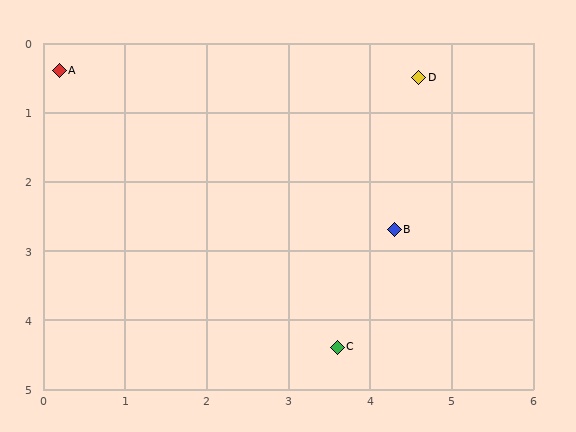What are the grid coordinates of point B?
Point B is at approximately (4.3, 2.7).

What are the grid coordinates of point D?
Point D is at approximately (4.6, 0.5).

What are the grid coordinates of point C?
Point C is at approximately (3.6, 4.4).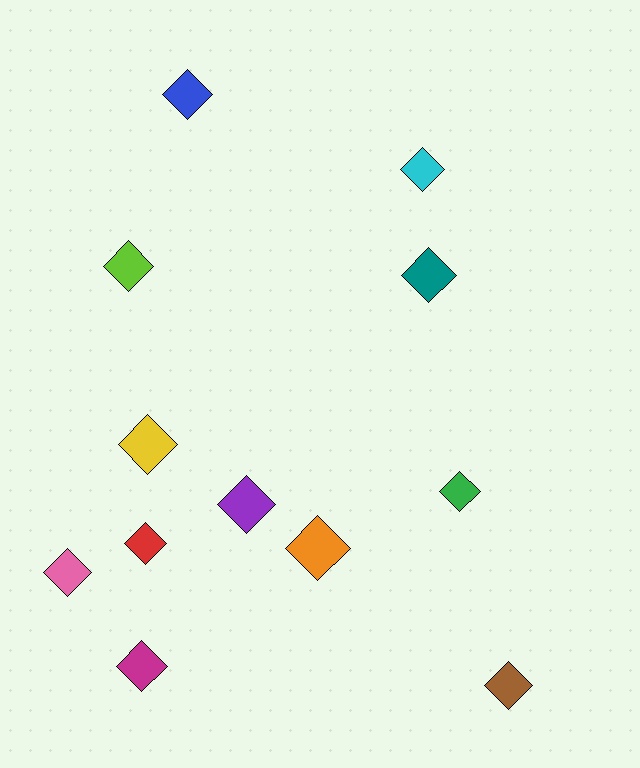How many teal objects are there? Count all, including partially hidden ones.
There is 1 teal object.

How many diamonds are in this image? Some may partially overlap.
There are 12 diamonds.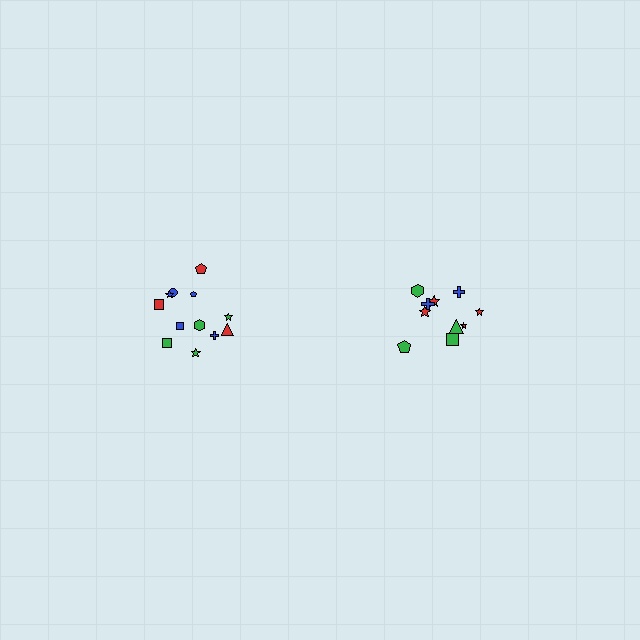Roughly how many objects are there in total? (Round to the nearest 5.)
Roughly 20 objects in total.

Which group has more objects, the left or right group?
The left group.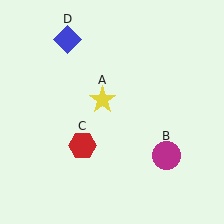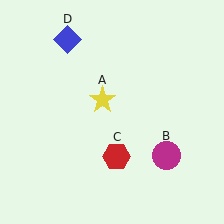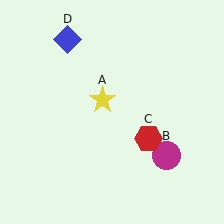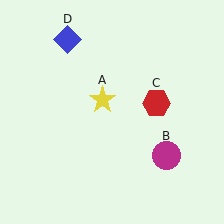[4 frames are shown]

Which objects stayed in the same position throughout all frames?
Yellow star (object A) and magenta circle (object B) and blue diamond (object D) remained stationary.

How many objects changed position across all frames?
1 object changed position: red hexagon (object C).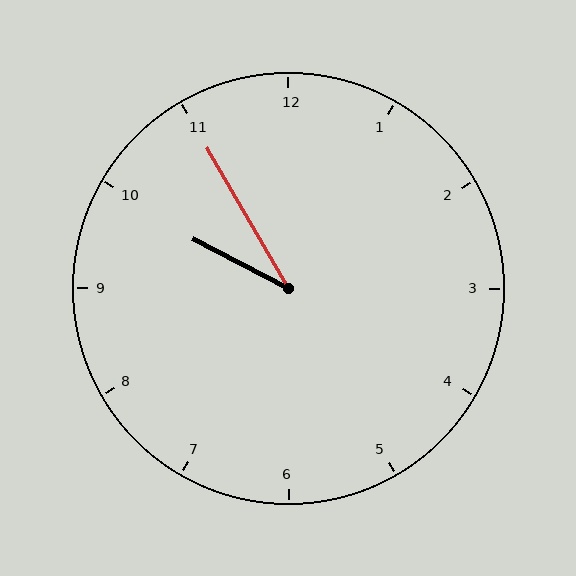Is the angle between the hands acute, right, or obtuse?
It is acute.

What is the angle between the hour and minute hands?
Approximately 32 degrees.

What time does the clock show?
9:55.